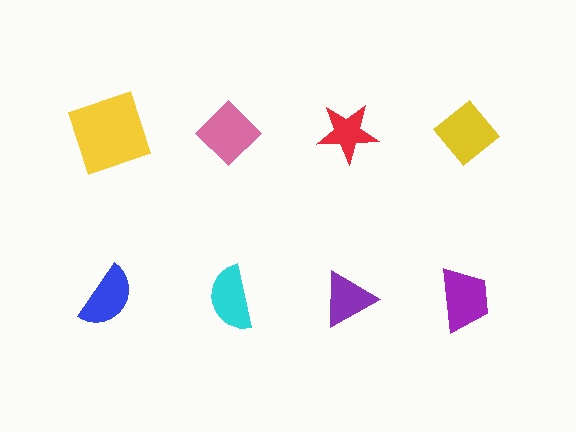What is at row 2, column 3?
A purple triangle.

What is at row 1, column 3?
A red star.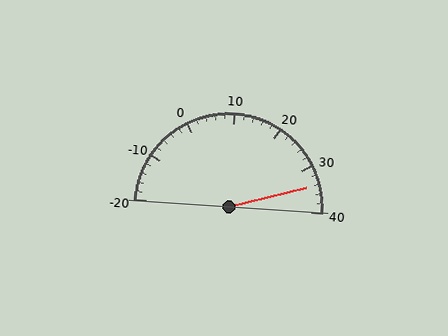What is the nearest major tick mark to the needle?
The nearest major tick mark is 30.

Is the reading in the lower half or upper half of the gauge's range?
The reading is in the upper half of the range (-20 to 40).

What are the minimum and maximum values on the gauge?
The gauge ranges from -20 to 40.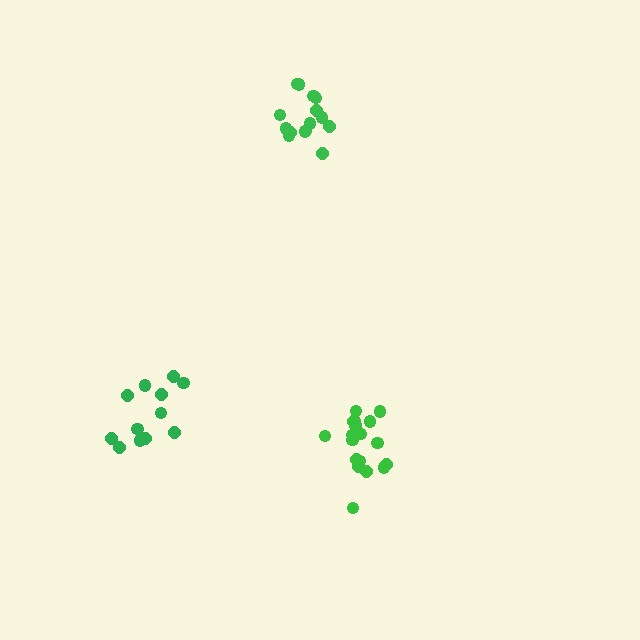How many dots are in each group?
Group 1: 15 dots, Group 2: 12 dots, Group 3: 18 dots (45 total).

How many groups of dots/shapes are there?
There are 3 groups.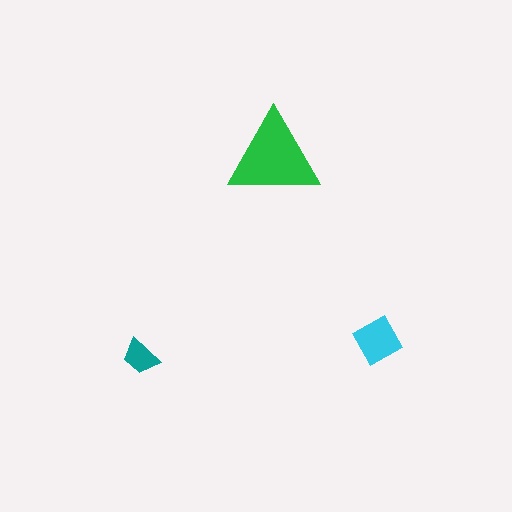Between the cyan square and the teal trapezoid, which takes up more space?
The cyan square.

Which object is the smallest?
The teal trapezoid.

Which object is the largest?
The green triangle.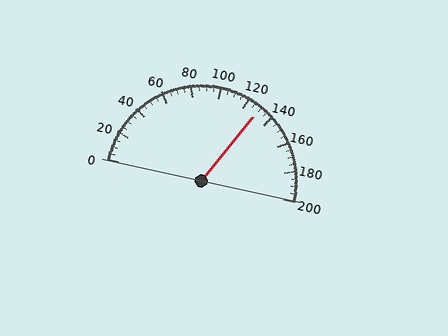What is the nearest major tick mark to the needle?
The nearest major tick mark is 120.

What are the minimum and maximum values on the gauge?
The gauge ranges from 0 to 200.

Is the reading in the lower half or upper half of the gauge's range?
The reading is in the upper half of the range (0 to 200).